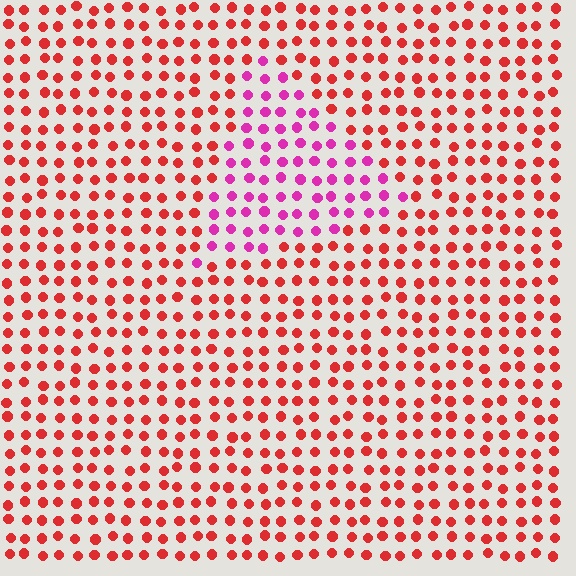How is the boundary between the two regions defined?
The boundary is defined purely by a slight shift in hue (about 44 degrees). Spacing, size, and orientation are identical on both sides.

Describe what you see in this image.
The image is filled with small red elements in a uniform arrangement. A triangle-shaped region is visible where the elements are tinted to a slightly different hue, forming a subtle color boundary.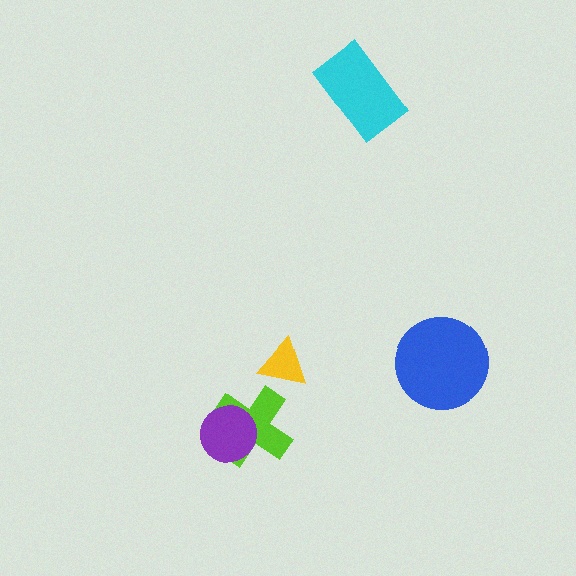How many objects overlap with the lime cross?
1 object overlaps with the lime cross.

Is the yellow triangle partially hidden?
No, no other shape covers it.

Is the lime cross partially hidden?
Yes, it is partially covered by another shape.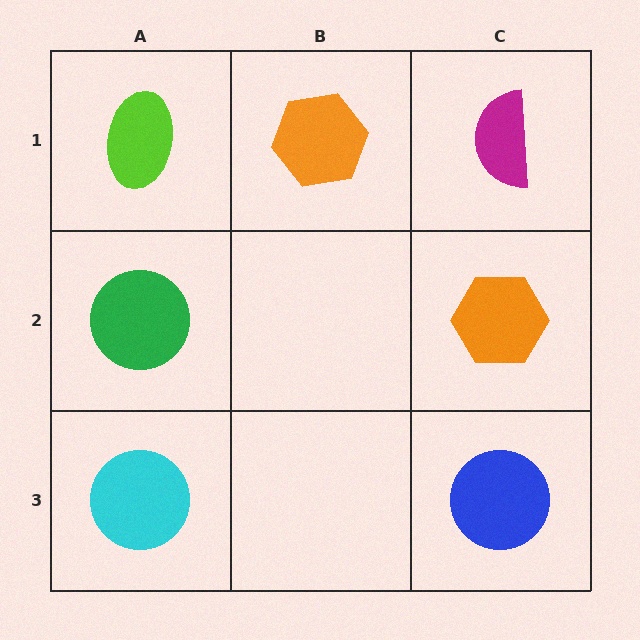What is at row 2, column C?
An orange hexagon.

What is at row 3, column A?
A cyan circle.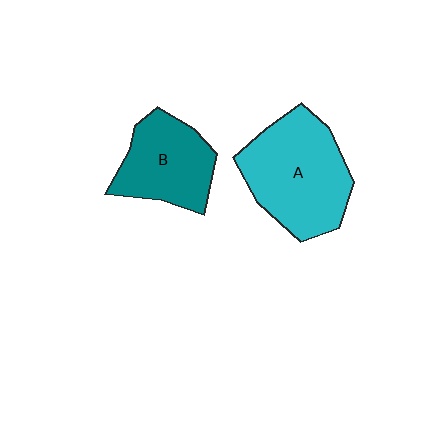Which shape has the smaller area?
Shape B (teal).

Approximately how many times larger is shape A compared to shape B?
Approximately 1.4 times.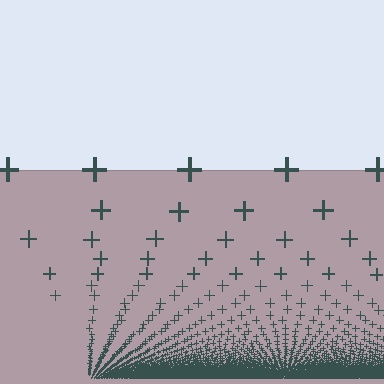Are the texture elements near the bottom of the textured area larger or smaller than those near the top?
Smaller. The gradient is inverted — elements near the bottom are smaller and denser.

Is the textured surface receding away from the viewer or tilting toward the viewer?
The surface appears to tilt toward the viewer. Texture elements get larger and sparser toward the top.